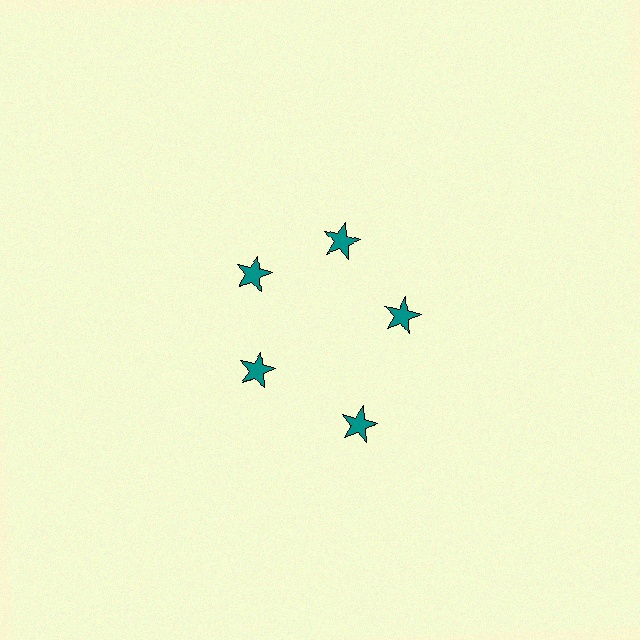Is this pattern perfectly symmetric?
No. The 5 teal stars are arranged in a ring, but one element near the 5 o'clock position is pushed outward from the center, breaking the 5-fold rotational symmetry.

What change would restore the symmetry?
The symmetry would be restored by moving it inward, back onto the ring so that all 5 stars sit at equal angles and equal distance from the center.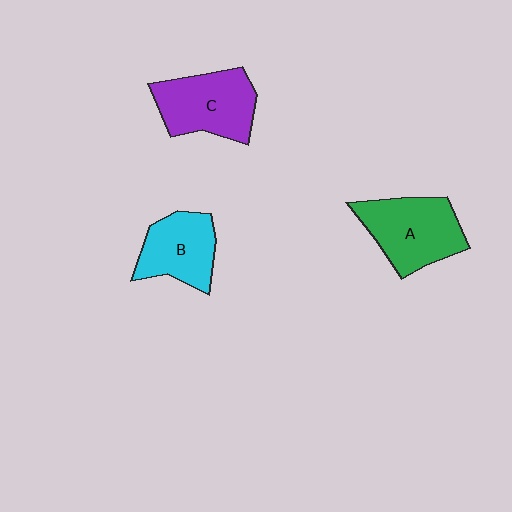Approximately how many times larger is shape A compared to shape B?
Approximately 1.2 times.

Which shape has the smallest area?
Shape B (cyan).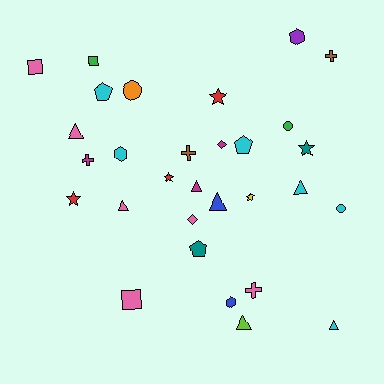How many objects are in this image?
There are 30 objects.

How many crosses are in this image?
There are 4 crosses.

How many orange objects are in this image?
There is 1 orange object.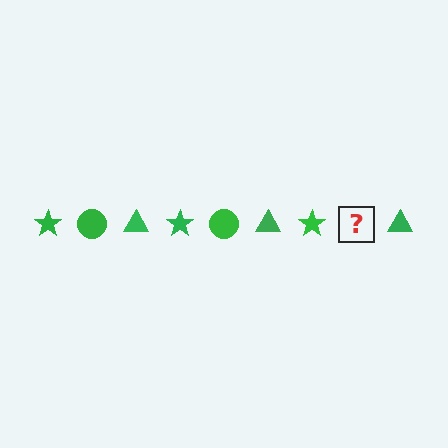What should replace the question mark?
The question mark should be replaced with a green circle.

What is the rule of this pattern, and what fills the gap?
The rule is that the pattern cycles through star, circle, triangle shapes in green. The gap should be filled with a green circle.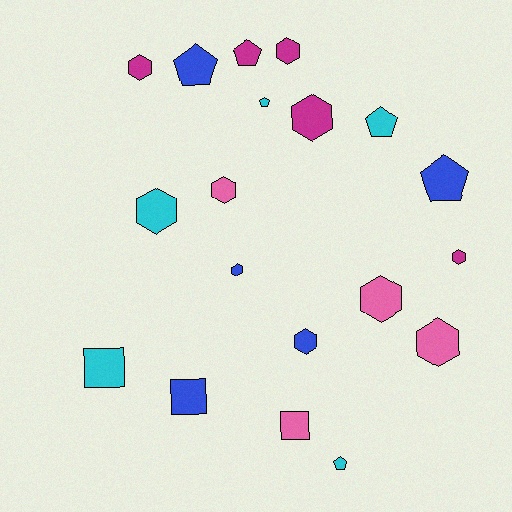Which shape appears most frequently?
Hexagon, with 10 objects.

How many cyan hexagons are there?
There is 1 cyan hexagon.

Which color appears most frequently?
Blue, with 5 objects.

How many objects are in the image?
There are 19 objects.